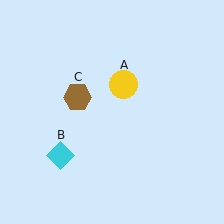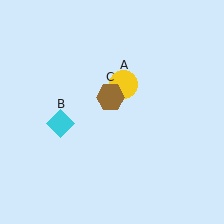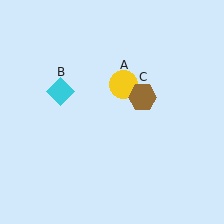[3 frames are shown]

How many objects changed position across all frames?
2 objects changed position: cyan diamond (object B), brown hexagon (object C).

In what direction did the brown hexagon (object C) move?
The brown hexagon (object C) moved right.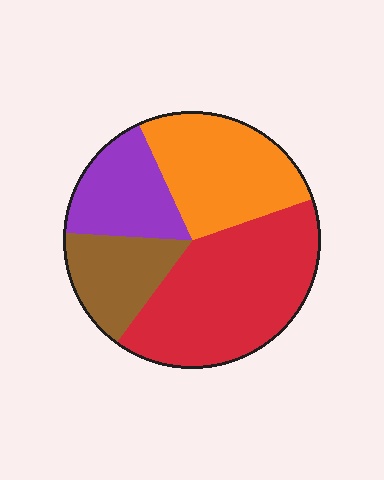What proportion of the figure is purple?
Purple takes up about one sixth (1/6) of the figure.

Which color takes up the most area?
Red, at roughly 40%.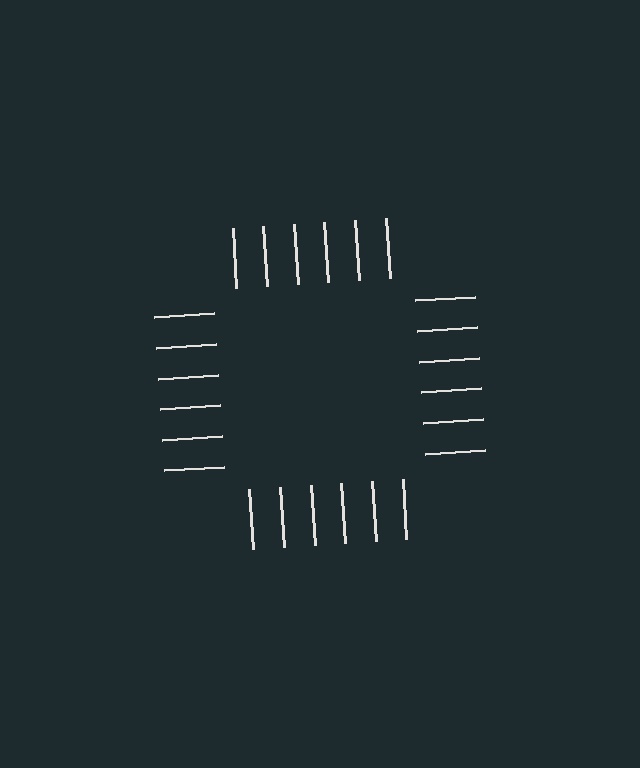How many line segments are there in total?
24 — 6 along each of the 4 edges.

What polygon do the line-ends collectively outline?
An illusory square — the line segments terminate on its edges but no continuous stroke is drawn.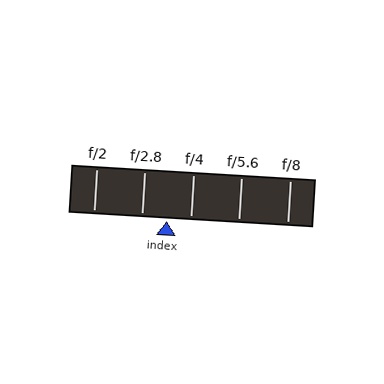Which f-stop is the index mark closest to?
The index mark is closest to f/4.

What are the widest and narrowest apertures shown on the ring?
The widest aperture shown is f/2 and the narrowest is f/8.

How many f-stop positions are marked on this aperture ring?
There are 5 f-stop positions marked.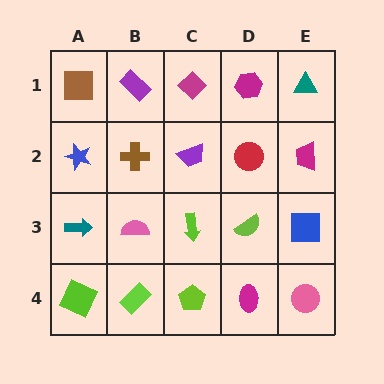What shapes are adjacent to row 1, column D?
A red circle (row 2, column D), a magenta diamond (row 1, column C), a teal triangle (row 1, column E).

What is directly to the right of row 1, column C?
A magenta hexagon.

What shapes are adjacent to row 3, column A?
A blue star (row 2, column A), a lime square (row 4, column A), a pink semicircle (row 3, column B).